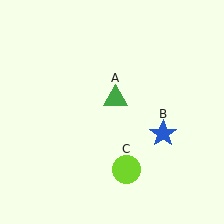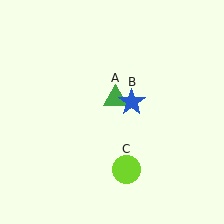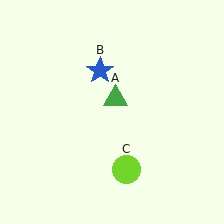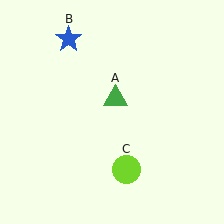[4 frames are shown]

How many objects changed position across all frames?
1 object changed position: blue star (object B).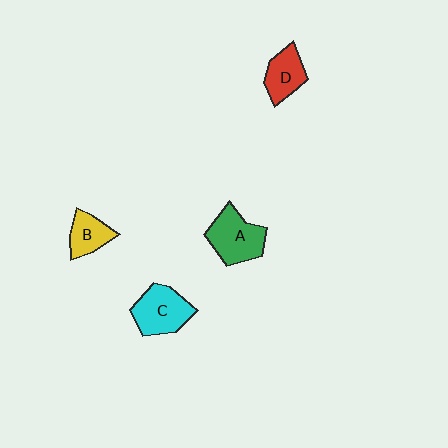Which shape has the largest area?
Shape A (green).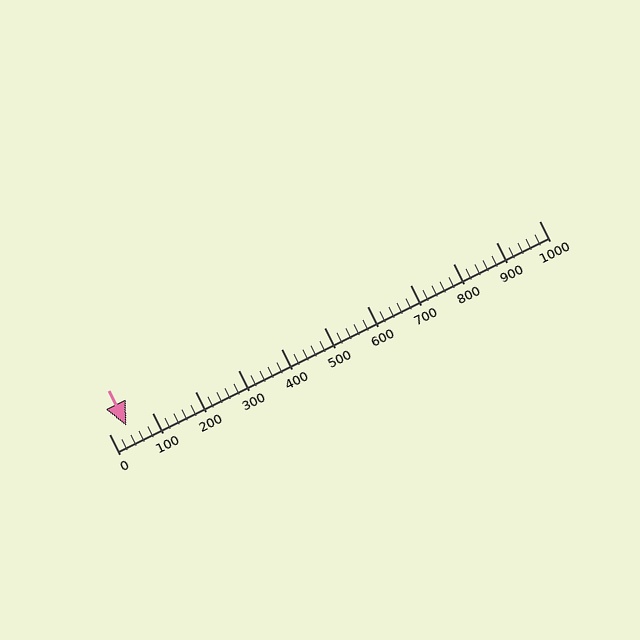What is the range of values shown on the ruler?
The ruler shows values from 0 to 1000.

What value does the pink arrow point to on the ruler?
The pink arrow points to approximately 40.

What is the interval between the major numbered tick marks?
The major tick marks are spaced 100 units apart.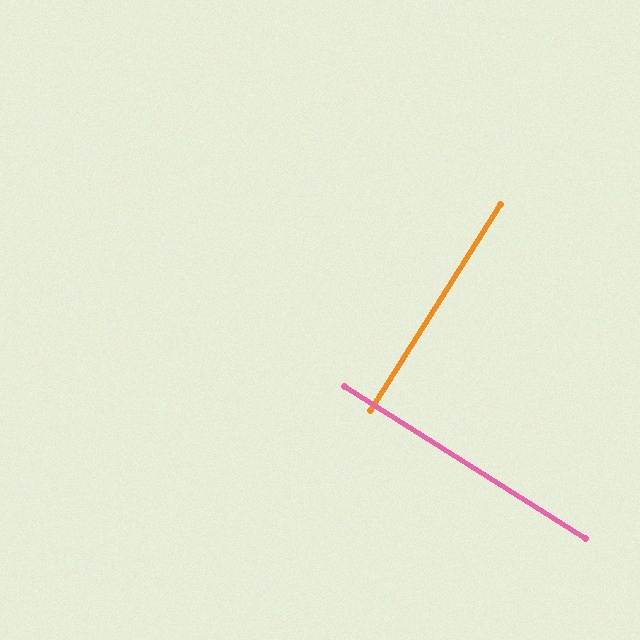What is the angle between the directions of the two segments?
Approximately 90 degrees.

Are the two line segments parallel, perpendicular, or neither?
Perpendicular — they meet at approximately 90°.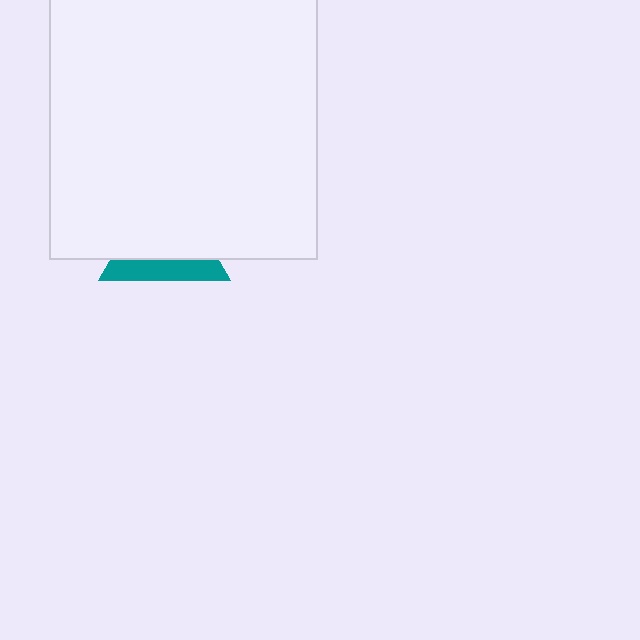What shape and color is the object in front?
The object in front is a white rectangle.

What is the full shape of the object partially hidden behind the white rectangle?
The partially hidden object is a teal triangle.